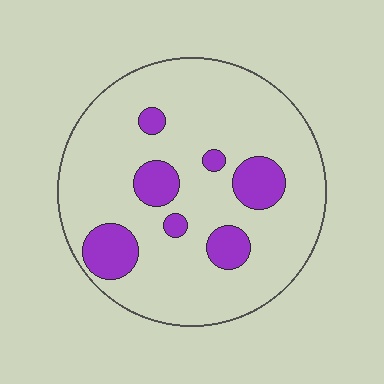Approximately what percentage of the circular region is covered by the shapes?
Approximately 15%.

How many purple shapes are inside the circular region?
7.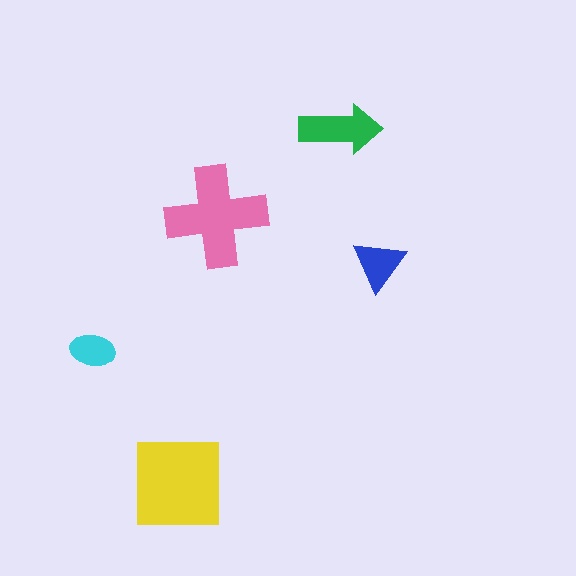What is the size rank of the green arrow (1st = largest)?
3rd.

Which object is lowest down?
The yellow square is bottommost.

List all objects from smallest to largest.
The cyan ellipse, the blue triangle, the green arrow, the pink cross, the yellow square.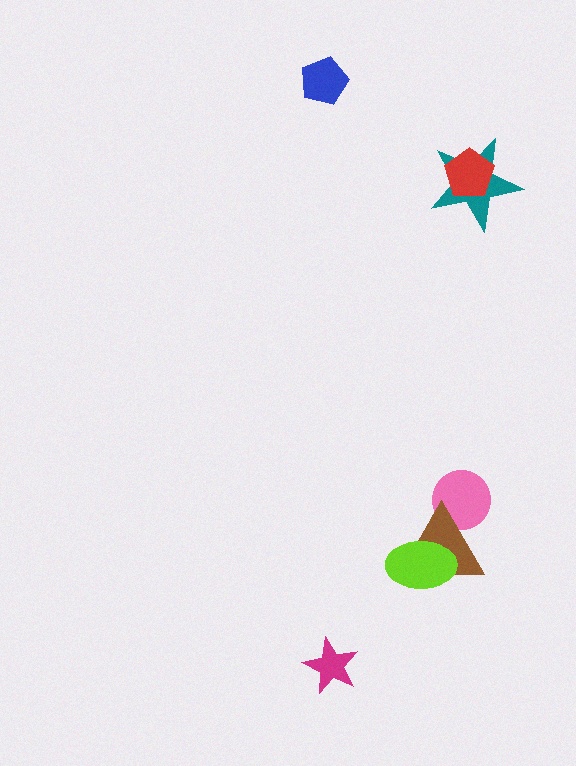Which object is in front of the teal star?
The red pentagon is in front of the teal star.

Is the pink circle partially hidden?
Yes, it is partially covered by another shape.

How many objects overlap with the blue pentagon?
0 objects overlap with the blue pentagon.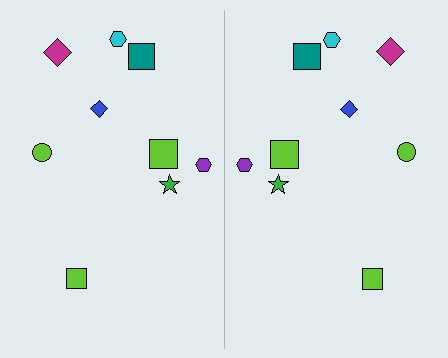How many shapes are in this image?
There are 18 shapes in this image.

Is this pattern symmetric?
Yes, this pattern has bilateral (reflection) symmetry.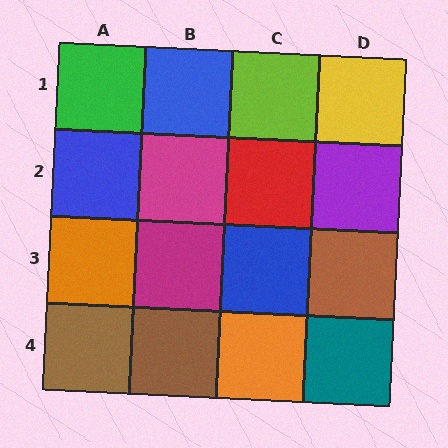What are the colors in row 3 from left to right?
Orange, magenta, blue, brown.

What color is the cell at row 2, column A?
Blue.